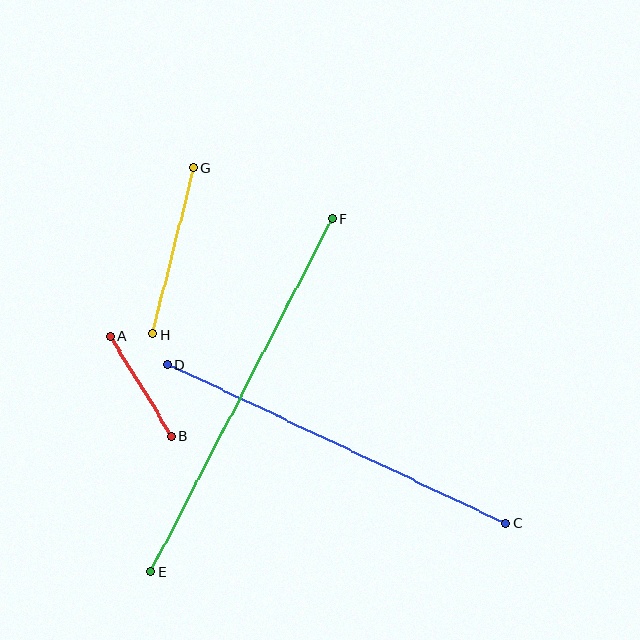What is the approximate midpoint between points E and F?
The midpoint is at approximately (241, 395) pixels.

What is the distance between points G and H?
The distance is approximately 171 pixels.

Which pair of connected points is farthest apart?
Points E and F are farthest apart.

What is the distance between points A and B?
The distance is approximately 117 pixels.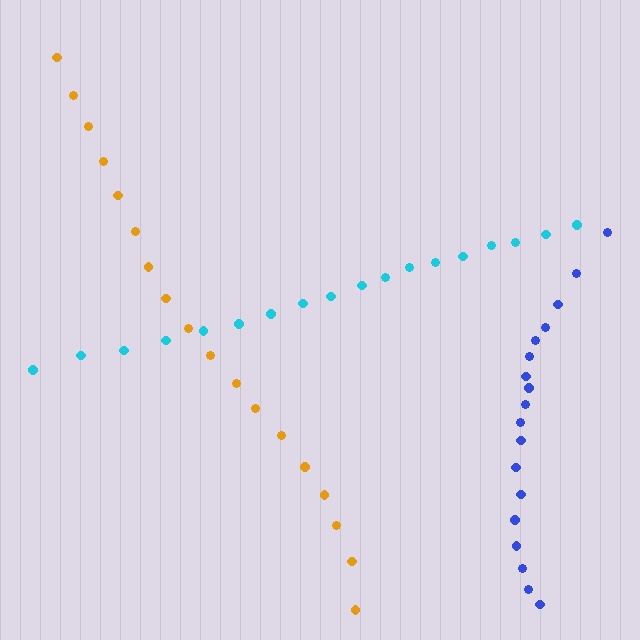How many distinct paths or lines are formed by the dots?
There are 3 distinct paths.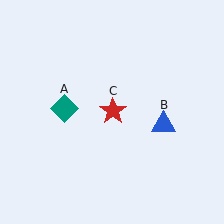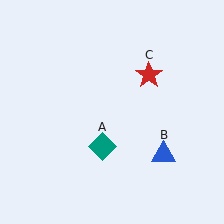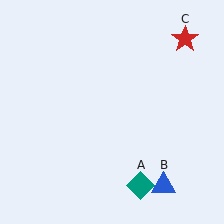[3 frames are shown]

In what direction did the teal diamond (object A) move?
The teal diamond (object A) moved down and to the right.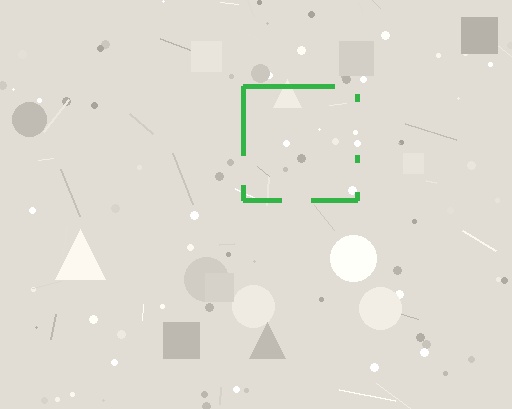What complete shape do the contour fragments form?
The contour fragments form a square.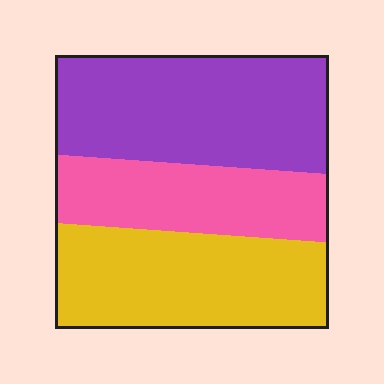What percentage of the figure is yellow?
Yellow covers 35% of the figure.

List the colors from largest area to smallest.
From largest to smallest: purple, yellow, pink.